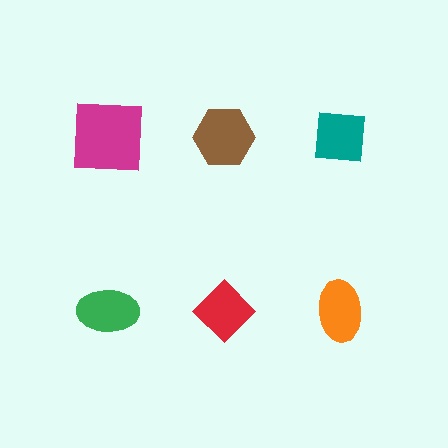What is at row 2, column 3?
An orange ellipse.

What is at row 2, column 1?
A green ellipse.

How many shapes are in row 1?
3 shapes.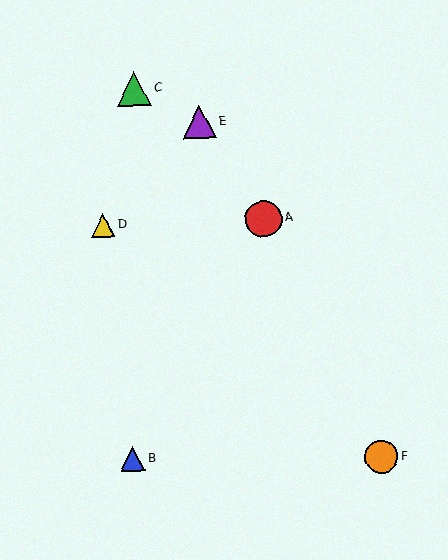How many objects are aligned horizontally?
2 objects (A, D) are aligned horizontally.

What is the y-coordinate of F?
Object F is at y≈457.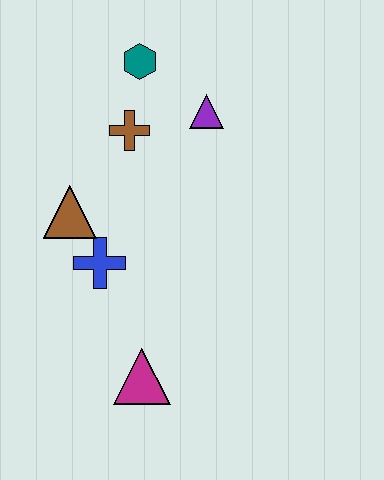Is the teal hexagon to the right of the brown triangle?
Yes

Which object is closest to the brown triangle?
The blue cross is closest to the brown triangle.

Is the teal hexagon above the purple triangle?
Yes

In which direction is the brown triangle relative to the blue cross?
The brown triangle is above the blue cross.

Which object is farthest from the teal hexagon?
The magenta triangle is farthest from the teal hexagon.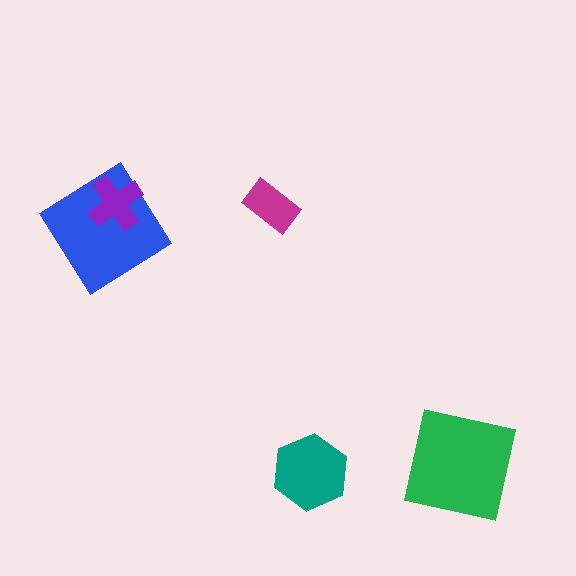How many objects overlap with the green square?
0 objects overlap with the green square.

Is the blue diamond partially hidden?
Yes, it is partially covered by another shape.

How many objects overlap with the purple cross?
1 object overlaps with the purple cross.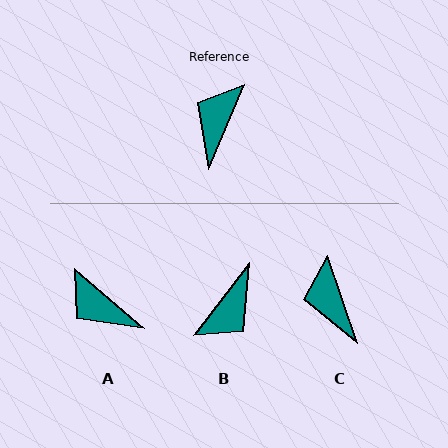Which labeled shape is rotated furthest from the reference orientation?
B, about 165 degrees away.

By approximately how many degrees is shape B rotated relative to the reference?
Approximately 165 degrees counter-clockwise.